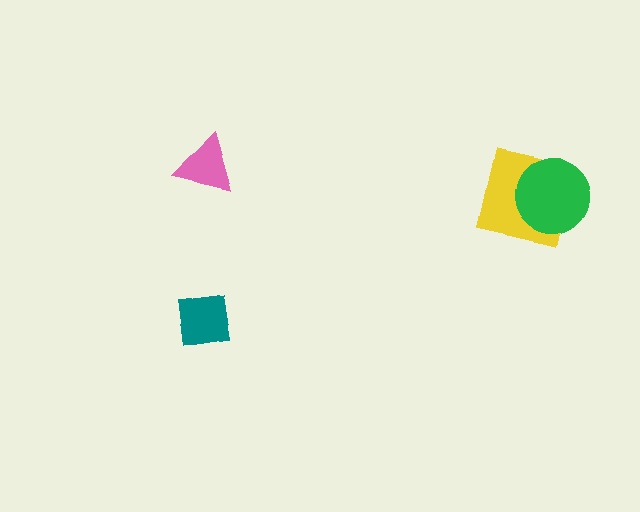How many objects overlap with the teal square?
0 objects overlap with the teal square.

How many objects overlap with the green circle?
1 object overlaps with the green circle.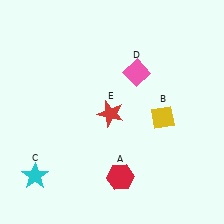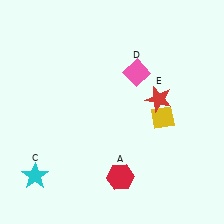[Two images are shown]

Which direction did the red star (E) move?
The red star (E) moved right.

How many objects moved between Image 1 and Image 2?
1 object moved between the two images.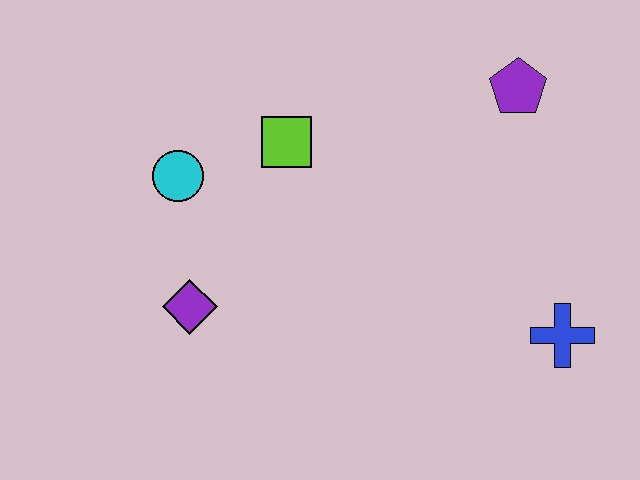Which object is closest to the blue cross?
The purple pentagon is closest to the blue cross.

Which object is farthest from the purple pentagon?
The purple diamond is farthest from the purple pentagon.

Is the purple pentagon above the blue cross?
Yes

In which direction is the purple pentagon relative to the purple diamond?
The purple pentagon is to the right of the purple diamond.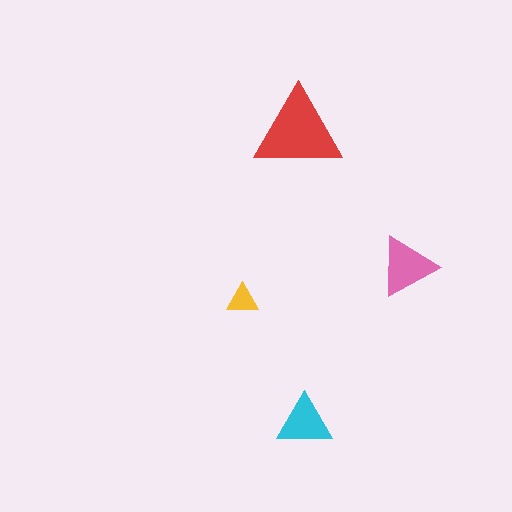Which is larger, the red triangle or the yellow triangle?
The red one.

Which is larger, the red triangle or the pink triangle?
The red one.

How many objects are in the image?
There are 4 objects in the image.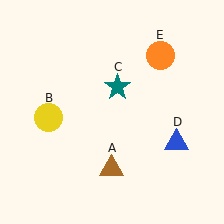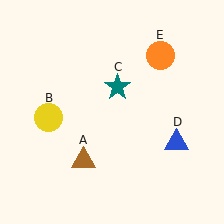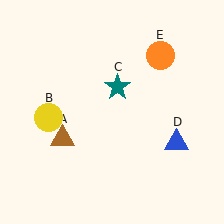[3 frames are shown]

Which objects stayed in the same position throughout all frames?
Yellow circle (object B) and teal star (object C) and blue triangle (object D) and orange circle (object E) remained stationary.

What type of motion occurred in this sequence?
The brown triangle (object A) rotated clockwise around the center of the scene.